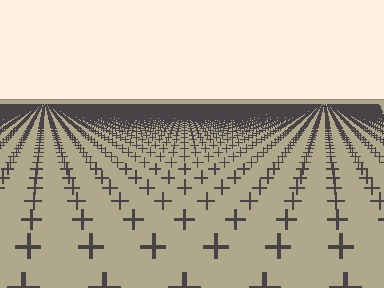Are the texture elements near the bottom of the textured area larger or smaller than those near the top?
Larger. Near the bottom, elements are closer to the viewer and appear at a bigger on-screen size.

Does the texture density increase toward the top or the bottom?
Density increases toward the top.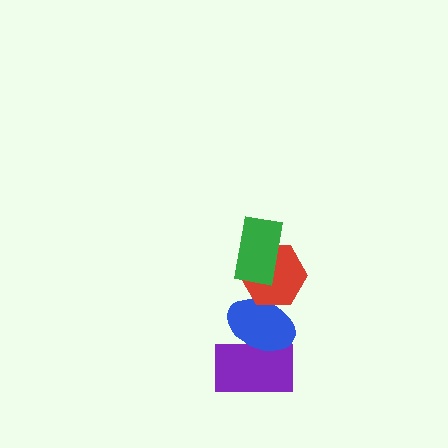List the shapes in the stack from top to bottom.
From top to bottom: the green rectangle, the red hexagon, the blue ellipse, the purple rectangle.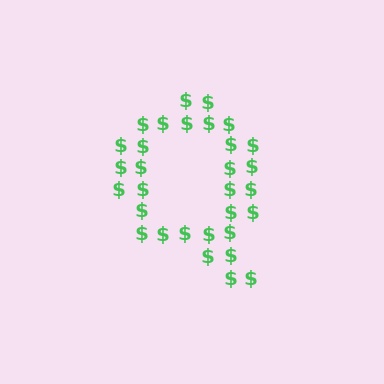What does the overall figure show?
The overall figure shows the letter Q.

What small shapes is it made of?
It is made of small dollar signs.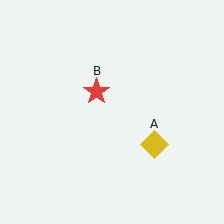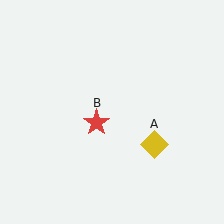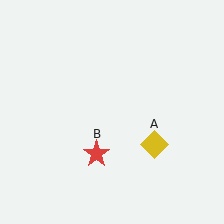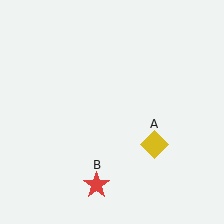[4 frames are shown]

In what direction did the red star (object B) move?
The red star (object B) moved down.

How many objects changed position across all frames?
1 object changed position: red star (object B).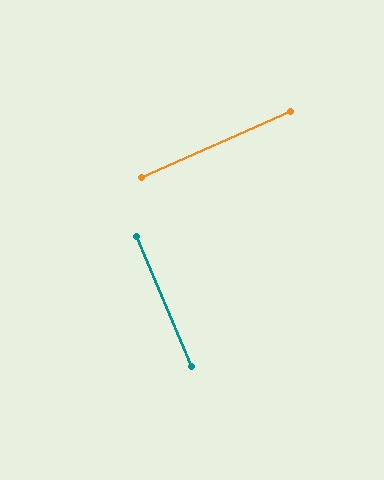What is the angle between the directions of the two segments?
Approximately 89 degrees.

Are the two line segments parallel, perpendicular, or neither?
Perpendicular — they meet at approximately 89°.